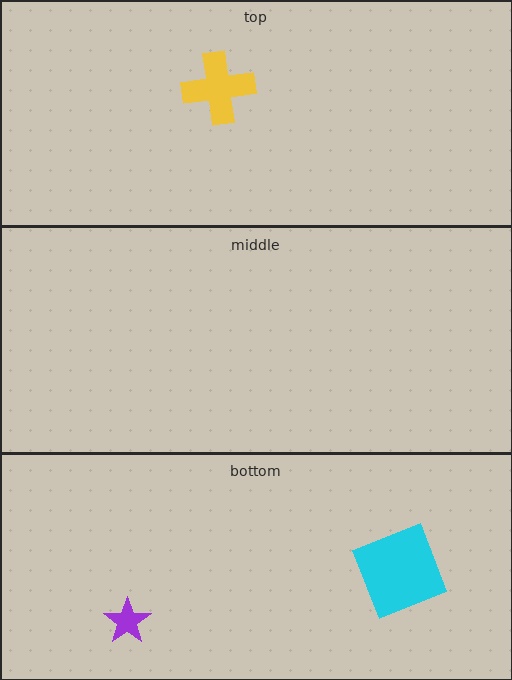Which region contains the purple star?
The bottom region.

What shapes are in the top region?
The yellow cross.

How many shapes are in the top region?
1.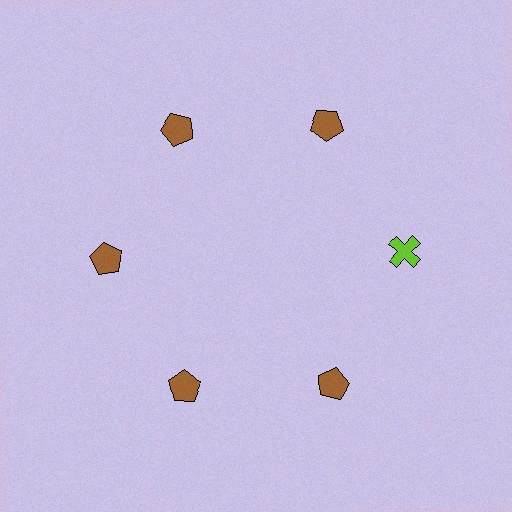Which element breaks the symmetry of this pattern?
The lime cross at roughly the 3 o'clock position breaks the symmetry. All other shapes are brown pentagons.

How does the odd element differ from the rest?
It differs in both color (lime instead of brown) and shape (cross instead of pentagon).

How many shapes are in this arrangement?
There are 6 shapes arranged in a ring pattern.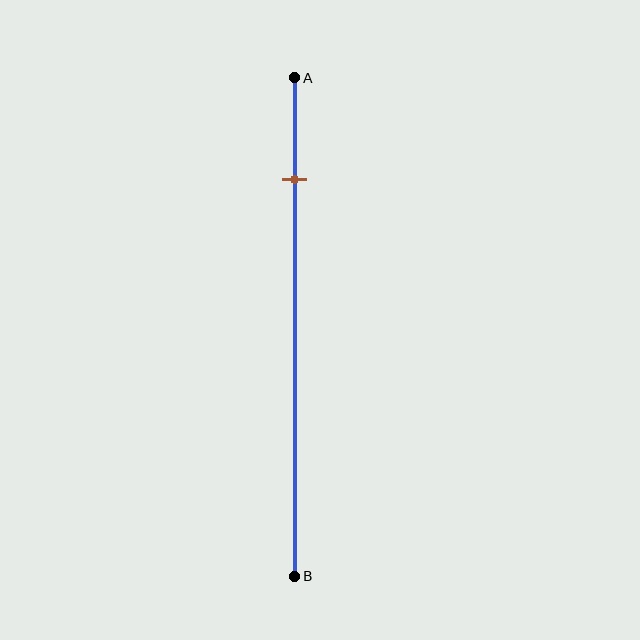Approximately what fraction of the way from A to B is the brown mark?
The brown mark is approximately 20% of the way from A to B.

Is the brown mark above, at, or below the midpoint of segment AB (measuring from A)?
The brown mark is above the midpoint of segment AB.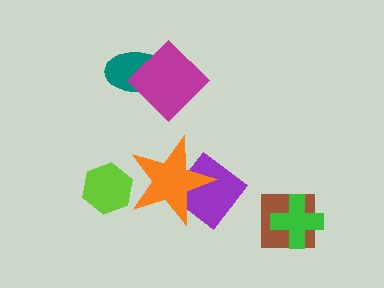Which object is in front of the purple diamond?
The orange star is in front of the purple diamond.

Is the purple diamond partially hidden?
Yes, it is partially covered by another shape.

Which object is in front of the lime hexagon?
The orange star is in front of the lime hexagon.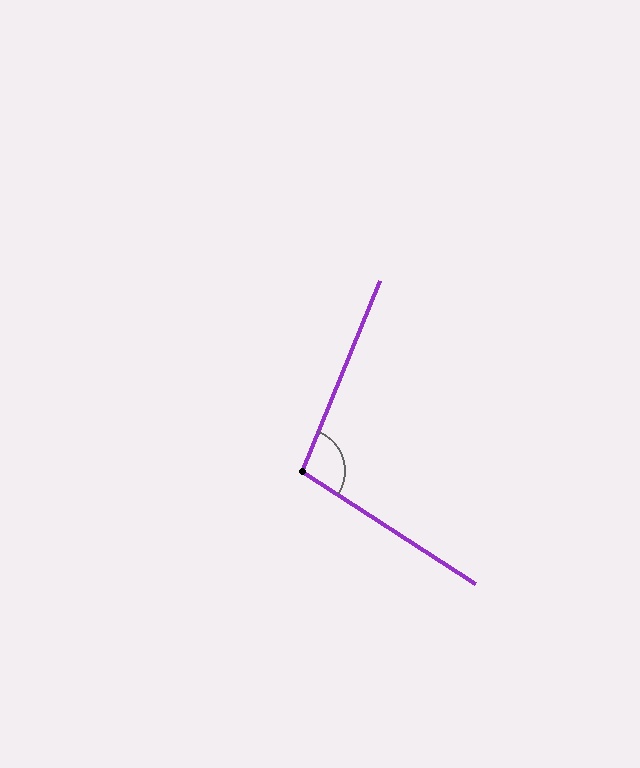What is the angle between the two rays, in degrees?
Approximately 101 degrees.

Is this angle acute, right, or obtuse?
It is obtuse.